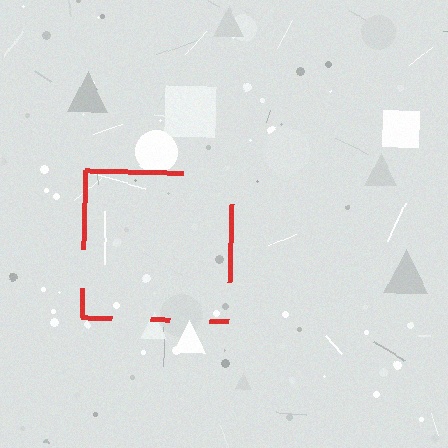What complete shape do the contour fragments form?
The contour fragments form a square.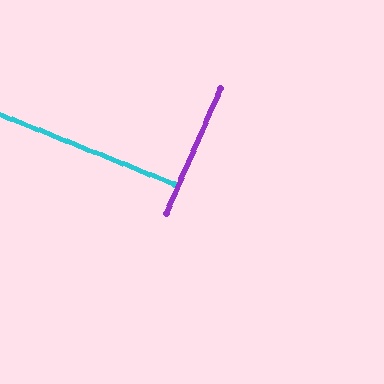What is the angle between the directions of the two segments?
Approximately 88 degrees.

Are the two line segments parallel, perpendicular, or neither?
Perpendicular — they meet at approximately 88°.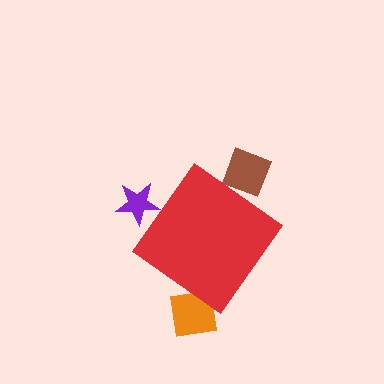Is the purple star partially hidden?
Yes, the purple star is partially hidden behind the red diamond.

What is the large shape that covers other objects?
A red diamond.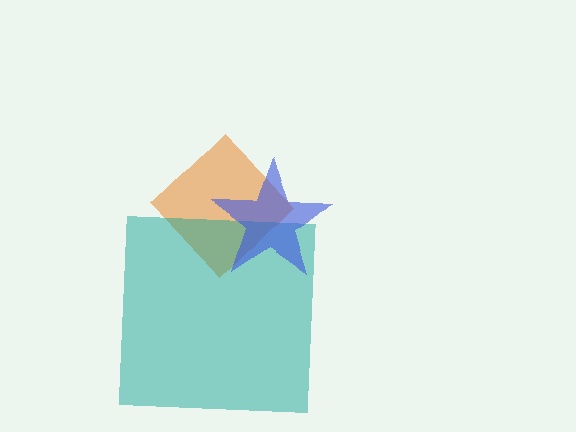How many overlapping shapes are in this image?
There are 3 overlapping shapes in the image.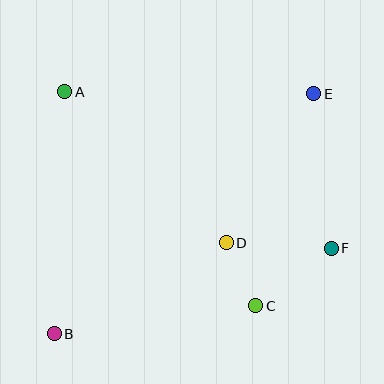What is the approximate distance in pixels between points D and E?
The distance between D and E is approximately 173 pixels.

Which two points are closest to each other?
Points C and D are closest to each other.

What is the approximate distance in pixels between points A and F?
The distance between A and F is approximately 309 pixels.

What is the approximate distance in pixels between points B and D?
The distance between B and D is approximately 194 pixels.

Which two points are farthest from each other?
Points B and E are farthest from each other.